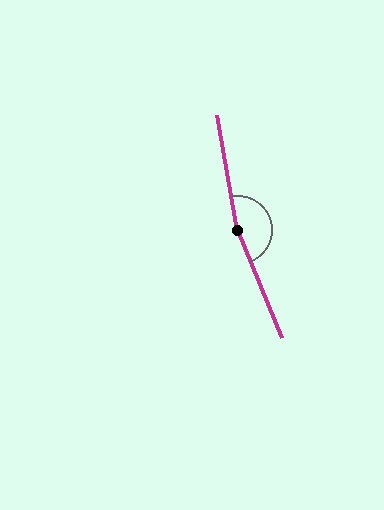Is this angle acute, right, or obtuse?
It is obtuse.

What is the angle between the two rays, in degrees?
Approximately 167 degrees.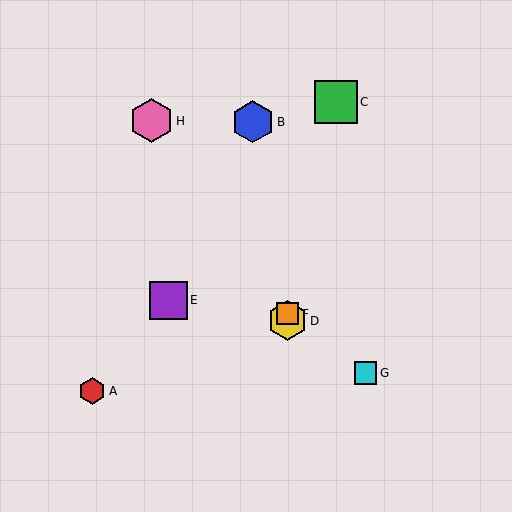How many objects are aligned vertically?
2 objects (D, F) are aligned vertically.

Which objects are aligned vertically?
Objects D, F are aligned vertically.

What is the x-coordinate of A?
Object A is at x≈92.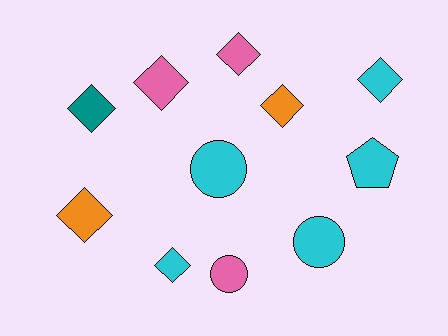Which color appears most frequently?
Cyan, with 5 objects.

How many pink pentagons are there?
There are no pink pentagons.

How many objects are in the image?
There are 11 objects.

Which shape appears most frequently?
Diamond, with 7 objects.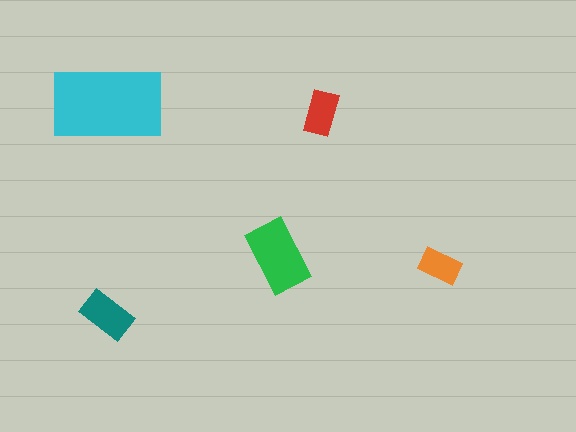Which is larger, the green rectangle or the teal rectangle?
The green one.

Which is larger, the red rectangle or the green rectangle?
The green one.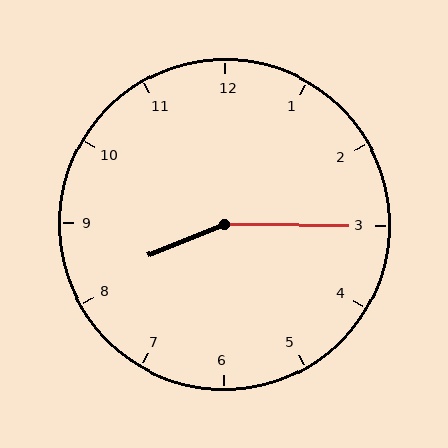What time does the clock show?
8:15.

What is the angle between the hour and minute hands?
Approximately 158 degrees.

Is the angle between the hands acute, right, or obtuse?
It is obtuse.